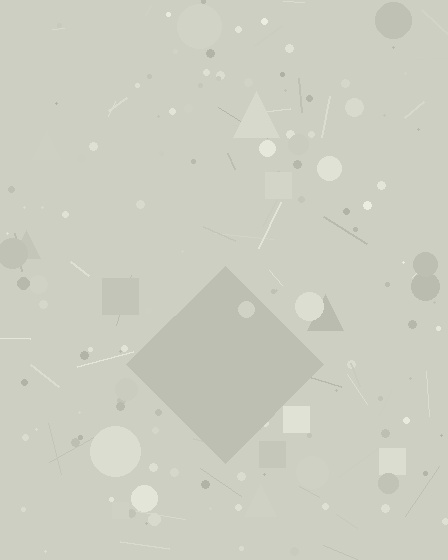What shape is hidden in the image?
A diamond is hidden in the image.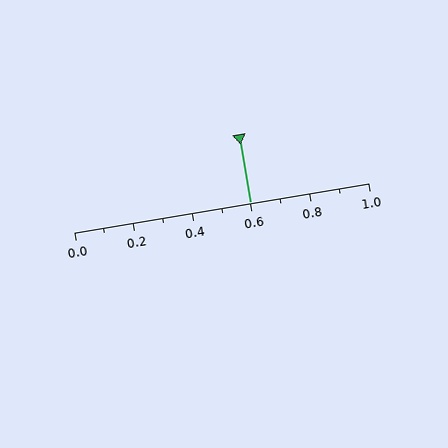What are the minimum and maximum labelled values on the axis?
The axis runs from 0.0 to 1.0.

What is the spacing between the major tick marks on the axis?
The major ticks are spaced 0.2 apart.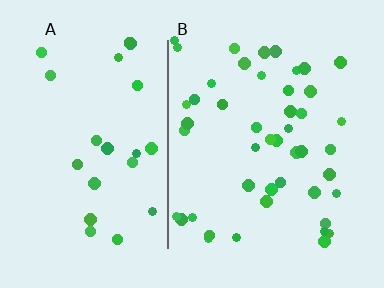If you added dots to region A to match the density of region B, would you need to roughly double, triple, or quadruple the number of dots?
Approximately double.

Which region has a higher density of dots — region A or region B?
B (the right).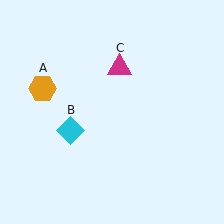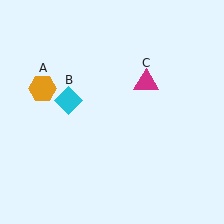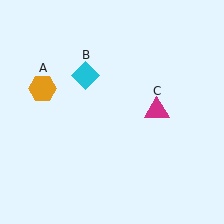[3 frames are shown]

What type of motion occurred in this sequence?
The cyan diamond (object B), magenta triangle (object C) rotated clockwise around the center of the scene.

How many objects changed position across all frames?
2 objects changed position: cyan diamond (object B), magenta triangle (object C).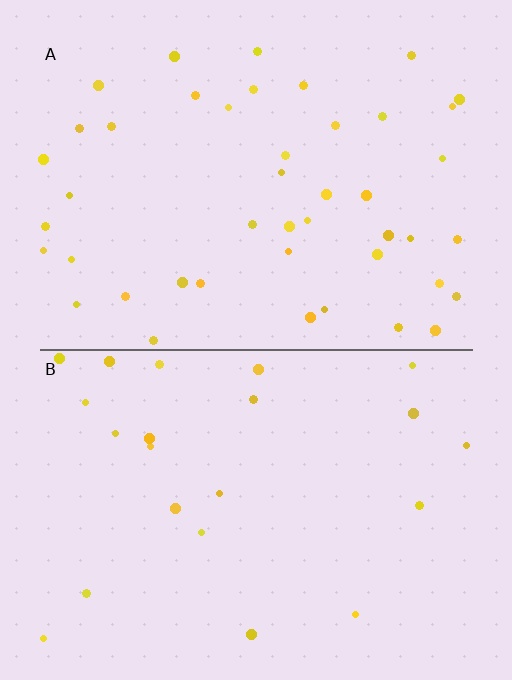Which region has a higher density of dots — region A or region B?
A (the top).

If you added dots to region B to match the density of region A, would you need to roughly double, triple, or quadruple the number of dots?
Approximately double.